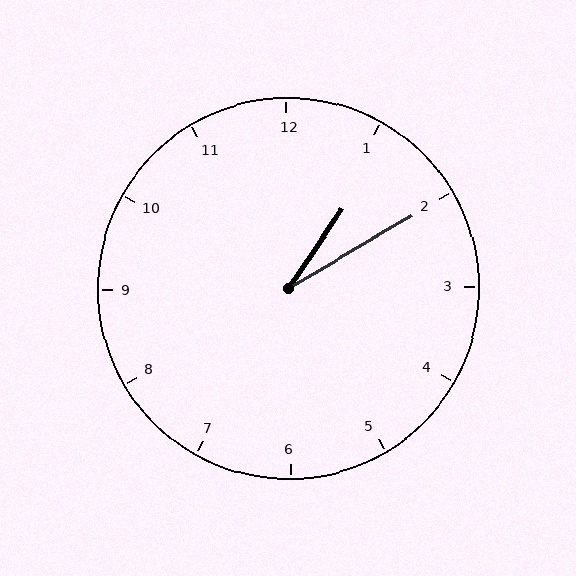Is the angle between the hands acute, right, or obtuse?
It is acute.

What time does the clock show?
1:10.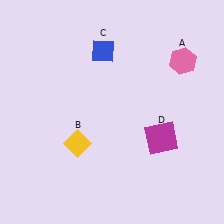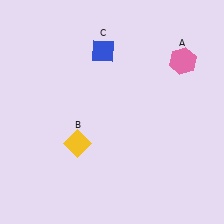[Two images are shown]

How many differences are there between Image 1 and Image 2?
There is 1 difference between the two images.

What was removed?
The magenta square (D) was removed in Image 2.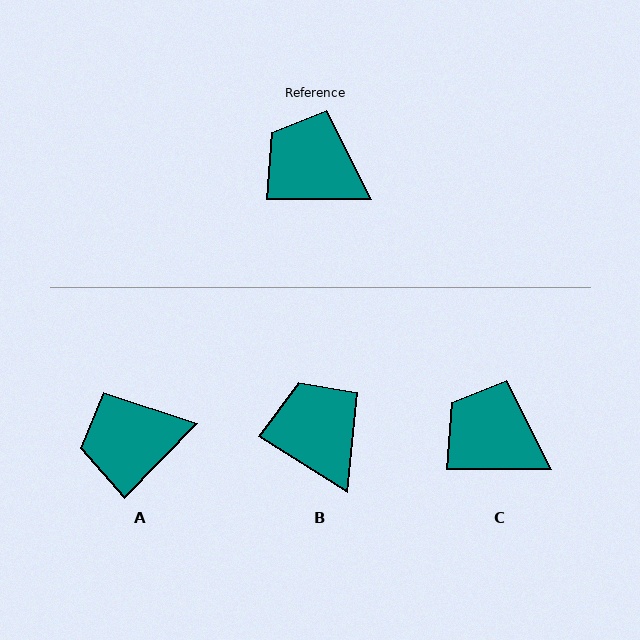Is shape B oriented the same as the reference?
No, it is off by about 32 degrees.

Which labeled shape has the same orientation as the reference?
C.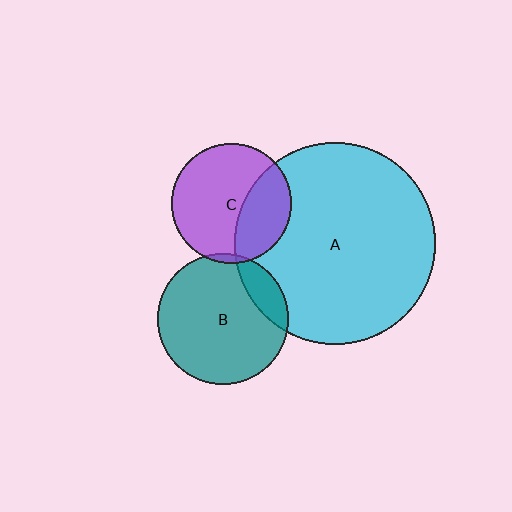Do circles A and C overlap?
Yes.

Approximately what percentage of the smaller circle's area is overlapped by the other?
Approximately 35%.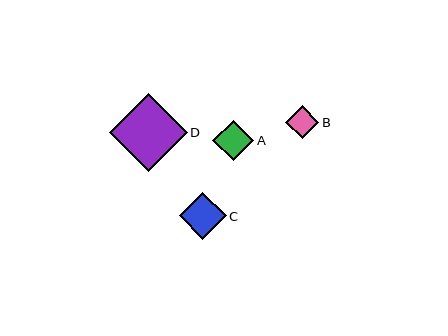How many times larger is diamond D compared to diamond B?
Diamond D is approximately 2.4 times the size of diamond B.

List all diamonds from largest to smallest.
From largest to smallest: D, C, A, B.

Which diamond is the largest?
Diamond D is the largest with a size of approximately 77 pixels.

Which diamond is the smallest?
Diamond B is the smallest with a size of approximately 33 pixels.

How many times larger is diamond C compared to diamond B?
Diamond C is approximately 1.4 times the size of diamond B.